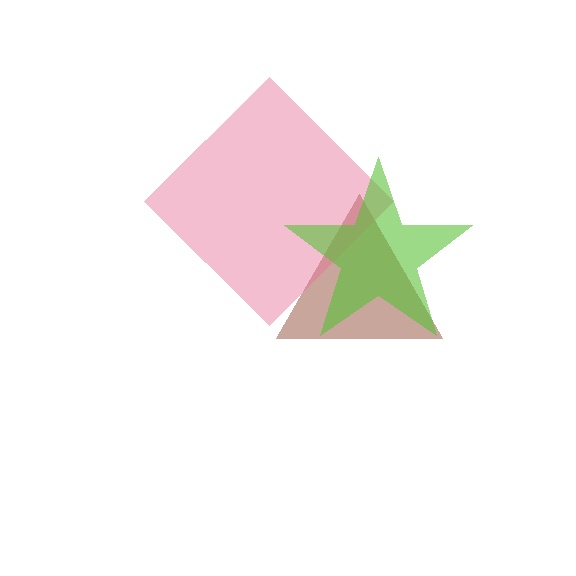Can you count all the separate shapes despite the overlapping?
Yes, there are 3 separate shapes.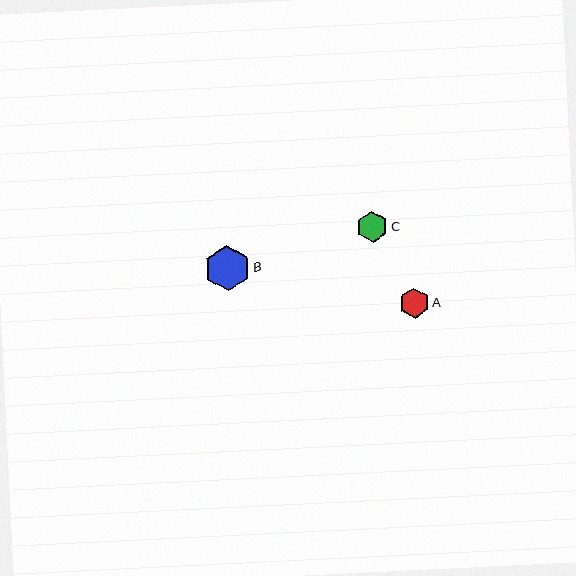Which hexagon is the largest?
Hexagon B is the largest with a size of approximately 45 pixels.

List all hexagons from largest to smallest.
From largest to smallest: B, C, A.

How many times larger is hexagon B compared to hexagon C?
Hexagon B is approximately 1.5 times the size of hexagon C.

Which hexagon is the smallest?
Hexagon A is the smallest with a size of approximately 30 pixels.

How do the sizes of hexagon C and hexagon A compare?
Hexagon C and hexagon A are approximately the same size.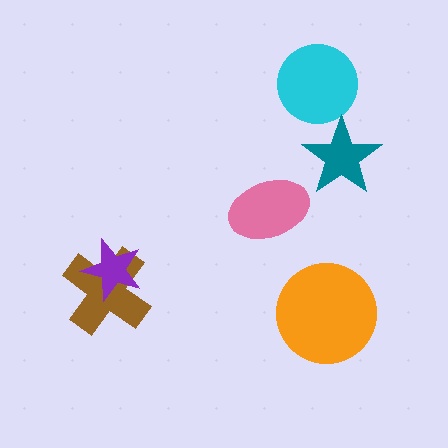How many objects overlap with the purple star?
1 object overlaps with the purple star.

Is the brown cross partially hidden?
Yes, it is partially covered by another shape.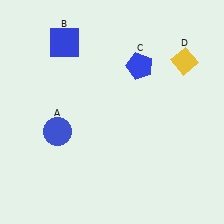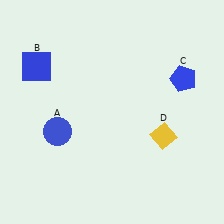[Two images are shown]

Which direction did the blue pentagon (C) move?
The blue pentagon (C) moved right.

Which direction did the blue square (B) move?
The blue square (B) moved left.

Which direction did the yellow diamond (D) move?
The yellow diamond (D) moved down.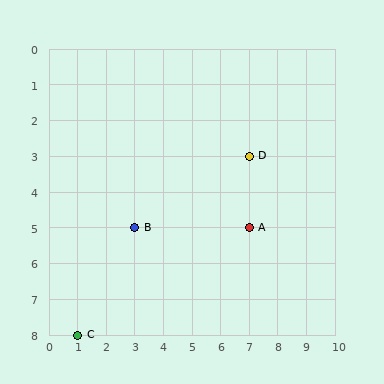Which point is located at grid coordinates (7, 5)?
Point A is at (7, 5).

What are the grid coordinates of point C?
Point C is at grid coordinates (1, 8).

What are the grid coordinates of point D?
Point D is at grid coordinates (7, 3).